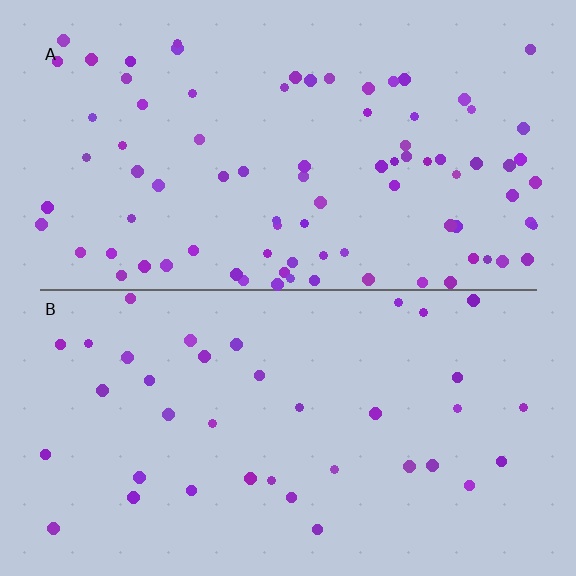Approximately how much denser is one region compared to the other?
Approximately 2.3× — region A over region B.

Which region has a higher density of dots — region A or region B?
A (the top).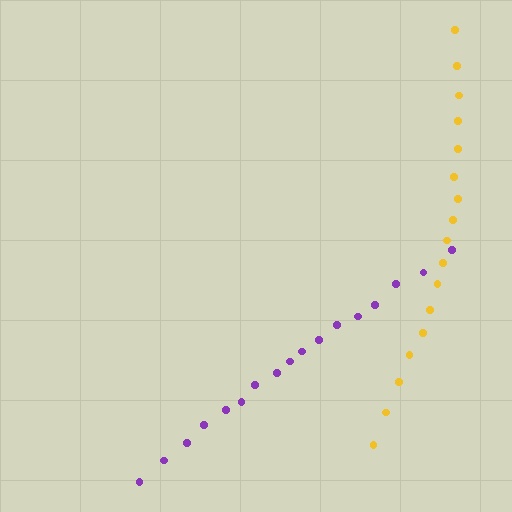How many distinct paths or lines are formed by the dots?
There are 2 distinct paths.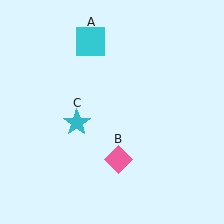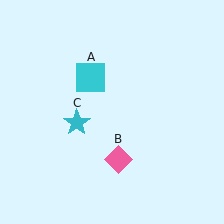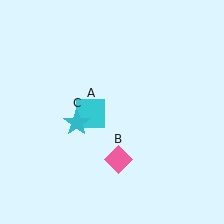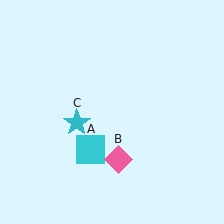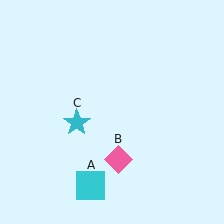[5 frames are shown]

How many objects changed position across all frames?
1 object changed position: cyan square (object A).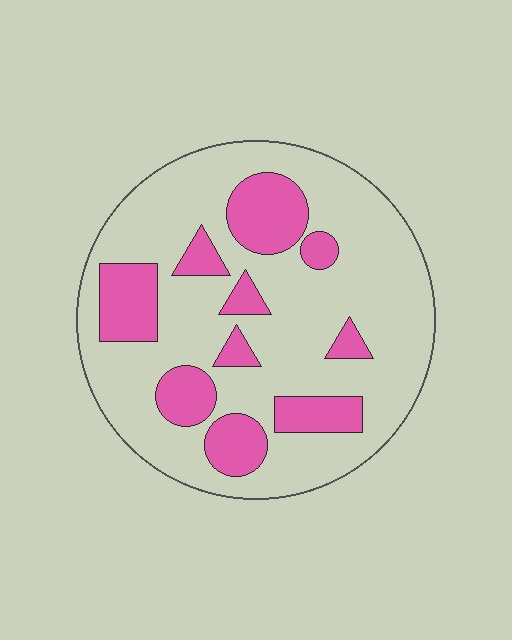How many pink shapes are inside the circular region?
10.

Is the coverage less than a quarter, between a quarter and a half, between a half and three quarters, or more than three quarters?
Between a quarter and a half.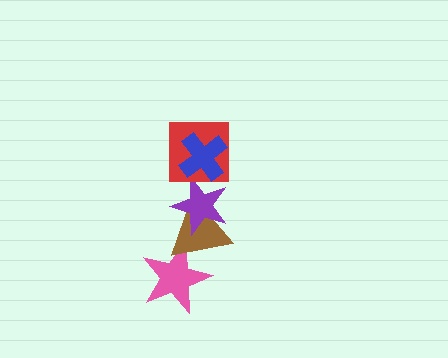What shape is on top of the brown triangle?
The purple star is on top of the brown triangle.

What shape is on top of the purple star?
The red square is on top of the purple star.